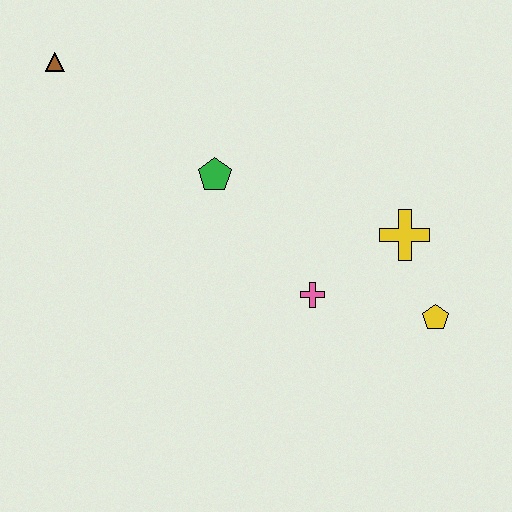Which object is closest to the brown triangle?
The green pentagon is closest to the brown triangle.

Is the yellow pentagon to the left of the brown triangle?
No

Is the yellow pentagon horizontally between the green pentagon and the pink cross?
No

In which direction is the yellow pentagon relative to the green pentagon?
The yellow pentagon is to the right of the green pentagon.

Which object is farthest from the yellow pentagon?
The brown triangle is farthest from the yellow pentagon.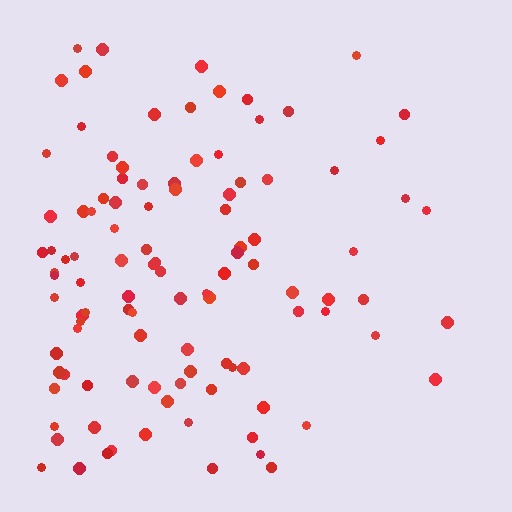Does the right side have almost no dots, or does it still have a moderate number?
Still a moderate number, just noticeably fewer than the left.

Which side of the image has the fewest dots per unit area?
The right.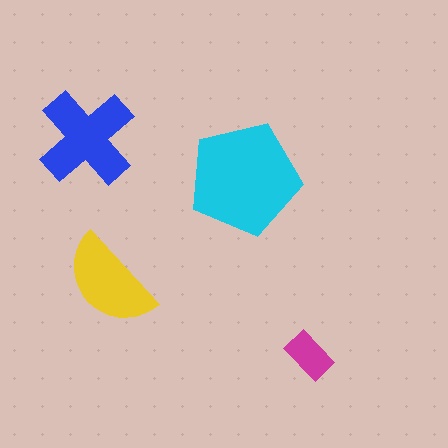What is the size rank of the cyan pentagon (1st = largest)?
1st.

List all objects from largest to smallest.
The cyan pentagon, the blue cross, the yellow semicircle, the magenta rectangle.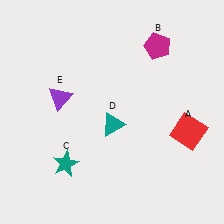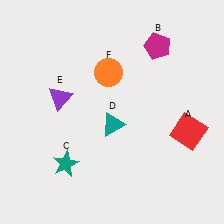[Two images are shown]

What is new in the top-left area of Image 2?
An orange circle (F) was added in the top-left area of Image 2.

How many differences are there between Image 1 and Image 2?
There is 1 difference between the two images.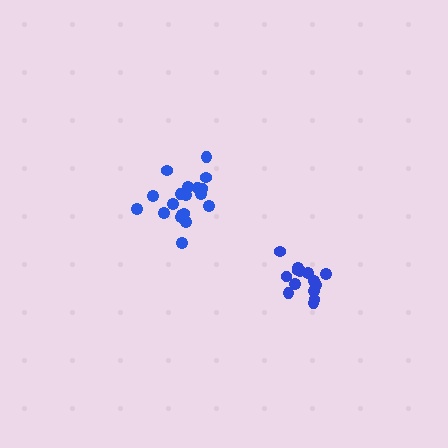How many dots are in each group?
Group 1: 19 dots, Group 2: 14 dots (33 total).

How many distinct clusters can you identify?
There are 2 distinct clusters.